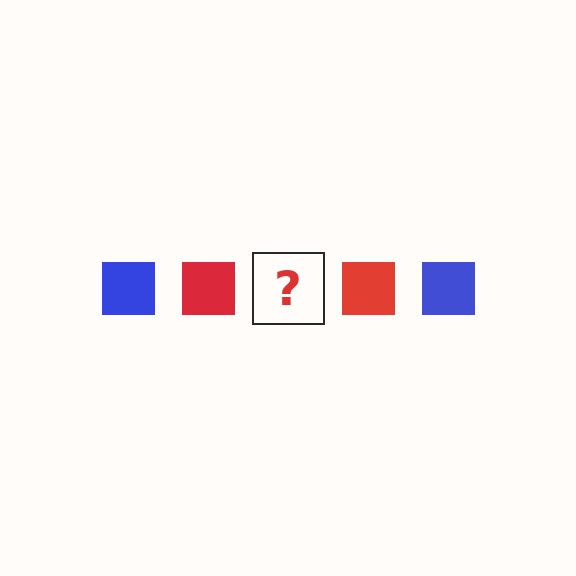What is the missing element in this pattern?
The missing element is a blue square.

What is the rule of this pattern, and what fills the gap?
The rule is that the pattern cycles through blue, red squares. The gap should be filled with a blue square.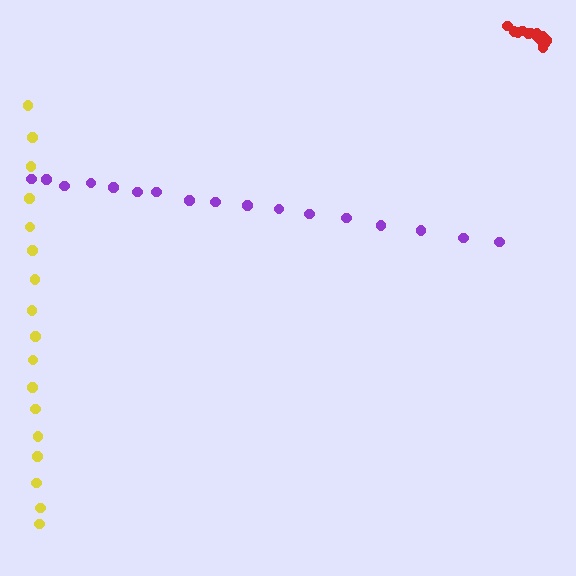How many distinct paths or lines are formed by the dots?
There are 3 distinct paths.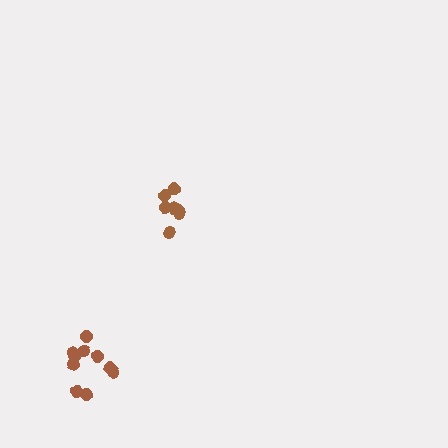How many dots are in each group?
Group 1: 8 dots, Group 2: 10 dots (18 total).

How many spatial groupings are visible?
There are 2 spatial groupings.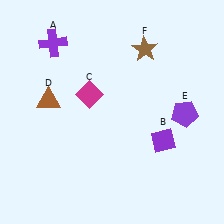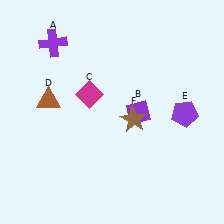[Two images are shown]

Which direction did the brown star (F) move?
The brown star (F) moved down.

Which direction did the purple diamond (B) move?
The purple diamond (B) moved up.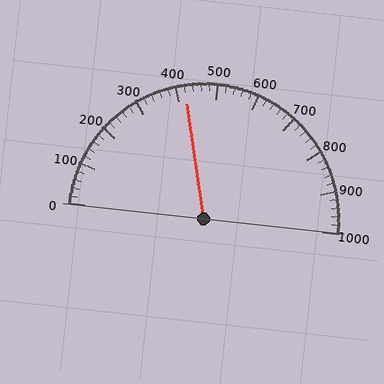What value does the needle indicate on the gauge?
The needle indicates approximately 420.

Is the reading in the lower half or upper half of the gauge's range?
The reading is in the lower half of the range (0 to 1000).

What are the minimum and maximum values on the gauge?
The gauge ranges from 0 to 1000.